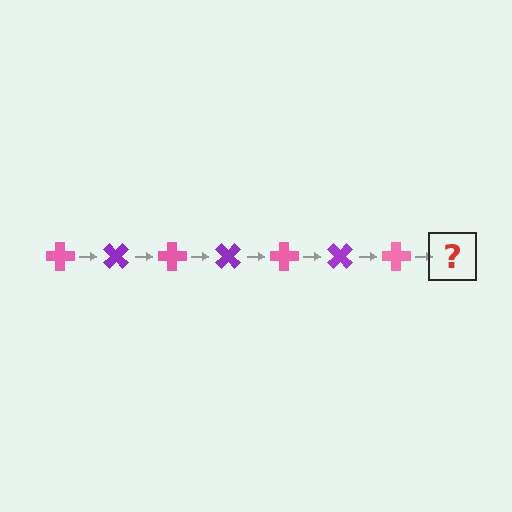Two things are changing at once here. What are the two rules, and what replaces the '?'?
The two rules are that it rotates 45 degrees each step and the color cycles through pink and purple. The '?' should be a purple cross, rotated 315 degrees from the start.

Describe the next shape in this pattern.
It should be a purple cross, rotated 315 degrees from the start.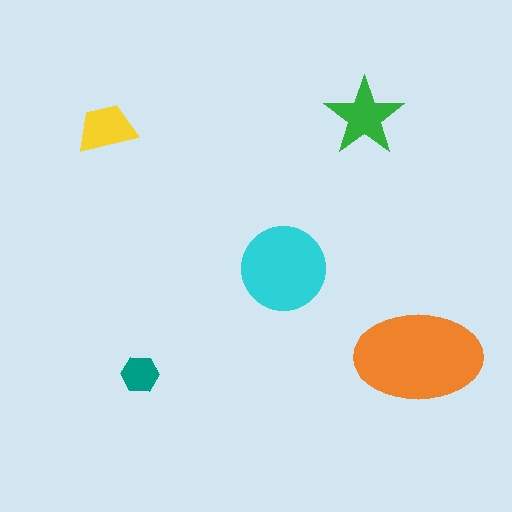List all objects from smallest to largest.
The teal hexagon, the yellow trapezoid, the green star, the cyan circle, the orange ellipse.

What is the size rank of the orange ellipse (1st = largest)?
1st.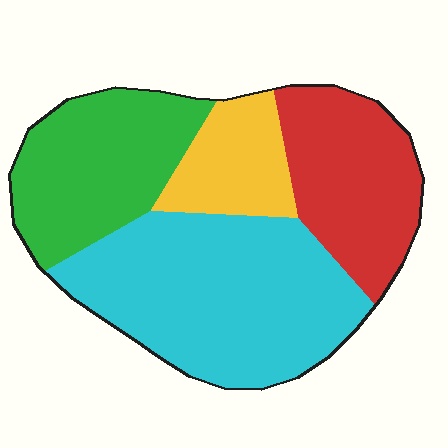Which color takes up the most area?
Cyan, at roughly 40%.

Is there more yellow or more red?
Red.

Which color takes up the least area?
Yellow, at roughly 15%.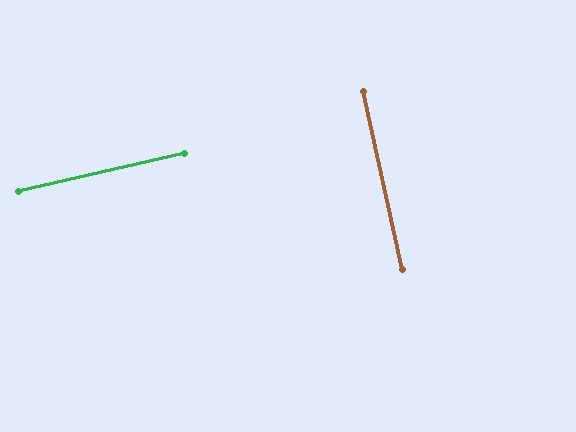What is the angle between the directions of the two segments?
Approximately 89 degrees.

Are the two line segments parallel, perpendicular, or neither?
Perpendicular — they meet at approximately 89°.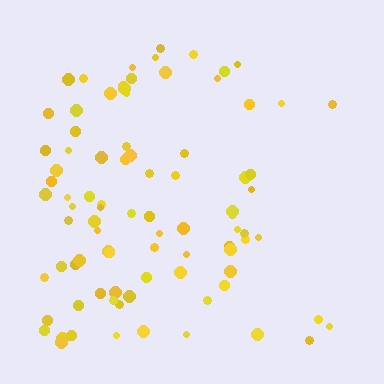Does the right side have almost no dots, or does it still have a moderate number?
Still a moderate number, just noticeably fewer than the left.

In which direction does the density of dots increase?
From right to left, with the left side densest.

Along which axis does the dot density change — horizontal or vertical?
Horizontal.